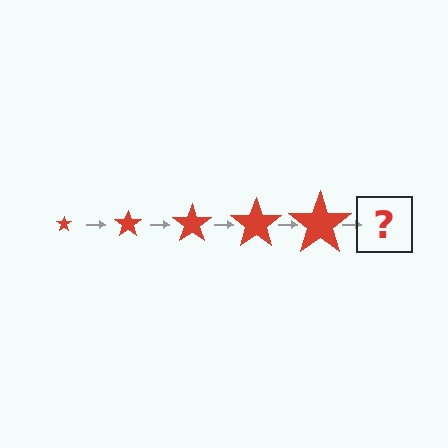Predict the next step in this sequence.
The next step is a red star, larger than the previous one.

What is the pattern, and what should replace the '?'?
The pattern is that the star gets progressively larger each step. The '?' should be a red star, larger than the previous one.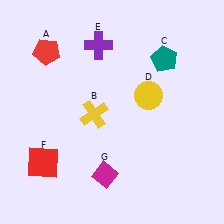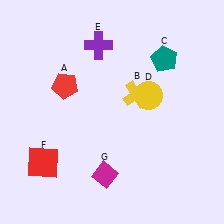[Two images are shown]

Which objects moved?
The objects that moved are: the red pentagon (A), the yellow cross (B).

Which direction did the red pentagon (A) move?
The red pentagon (A) moved down.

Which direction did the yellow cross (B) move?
The yellow cross (B) moved right.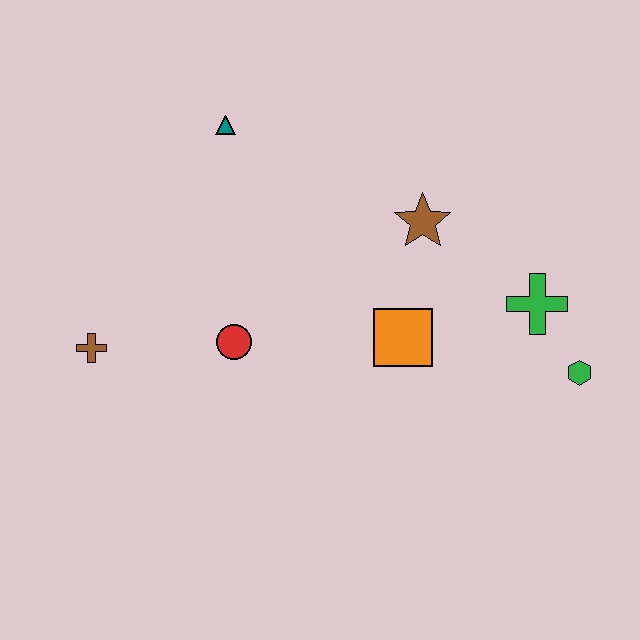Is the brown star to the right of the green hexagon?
No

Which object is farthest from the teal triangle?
The green hexagon is farthest from the teal triangle.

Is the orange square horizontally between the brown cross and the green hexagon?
Yes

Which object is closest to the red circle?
The brown cross is closest to the red circle.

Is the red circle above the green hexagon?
Yes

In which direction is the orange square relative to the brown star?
The orange square is below the brown star.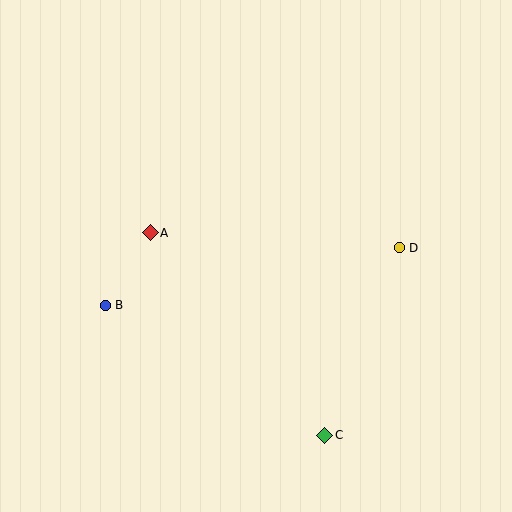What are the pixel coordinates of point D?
Point D is at (399, 248).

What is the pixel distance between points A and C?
The distance between A and C is 267 pixels.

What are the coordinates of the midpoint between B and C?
The midpoint between B and C is at (215, 370).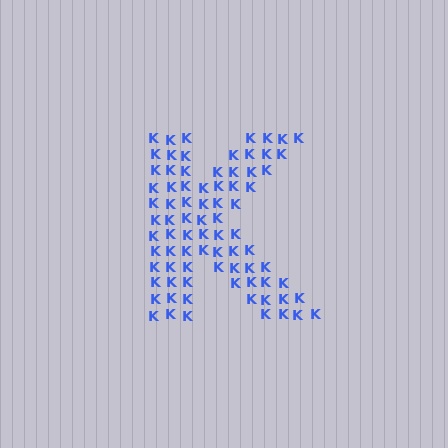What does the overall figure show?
The overall figure shows the letter K.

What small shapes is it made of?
It is made of small letter K's.